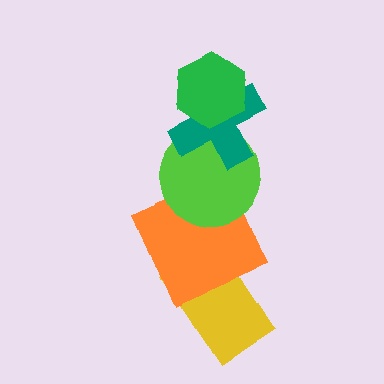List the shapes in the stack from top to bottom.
From top to bottom: the green hexagon, the teal cross, the lime circle, the orange square, the yellow rectangle.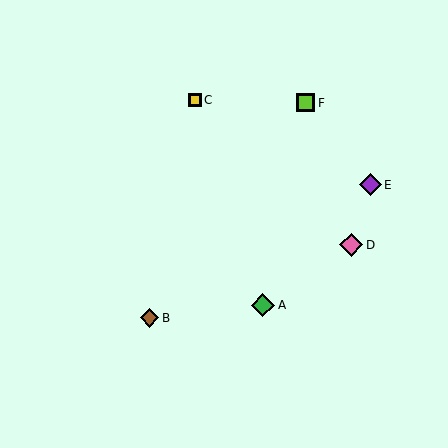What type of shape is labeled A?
Shape A is a green diamond.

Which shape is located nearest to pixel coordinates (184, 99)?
The yellow square (labeled C) at (195, 100) is nearest to that location.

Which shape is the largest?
The green diamond (labeled A) is the largest.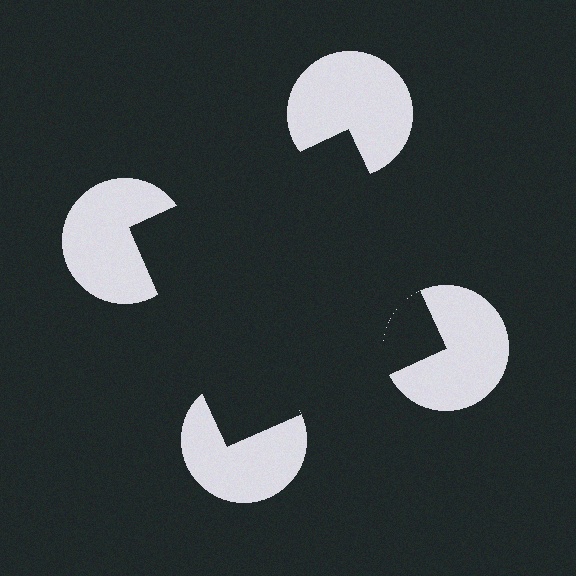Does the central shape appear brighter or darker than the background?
It typically appears slightly darker than the background, even though no actual brightness change is drawn.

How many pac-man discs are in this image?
There are 4 — one at each vertex of the illusory square.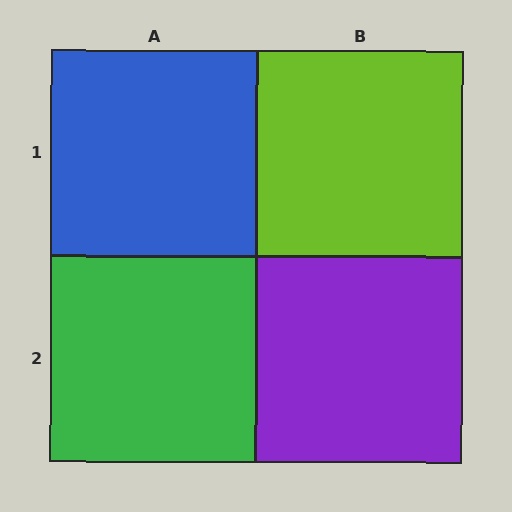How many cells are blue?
1 cell is blue.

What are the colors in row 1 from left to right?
Blue, lime.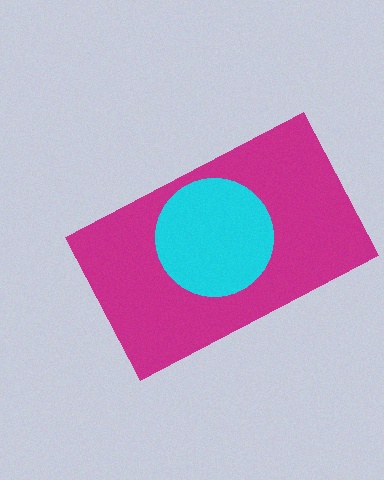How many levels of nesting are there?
2.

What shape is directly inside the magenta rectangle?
The cyan circle.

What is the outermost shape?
The magenta rectangle.